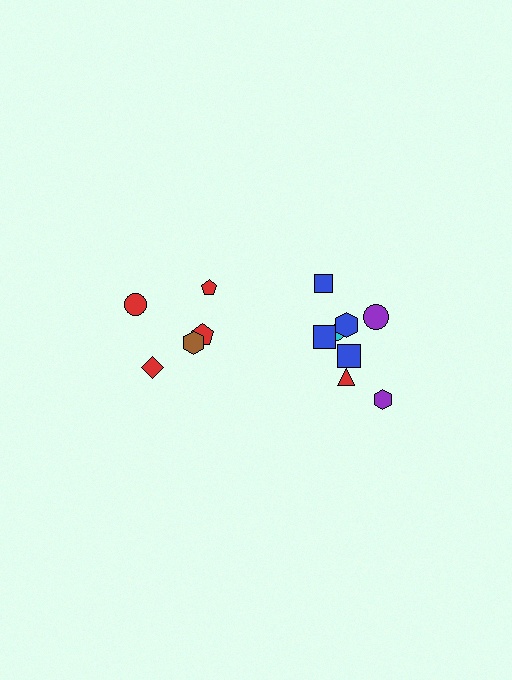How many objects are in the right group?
There are 8 objects.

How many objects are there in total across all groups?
There are 13 objects.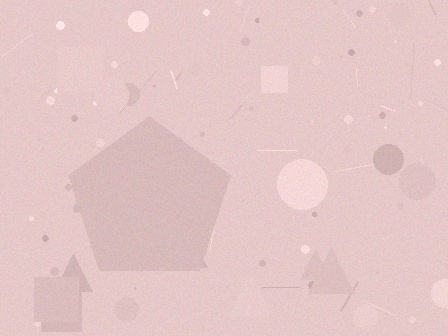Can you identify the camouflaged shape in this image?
The camouflaged shape is a pentagon.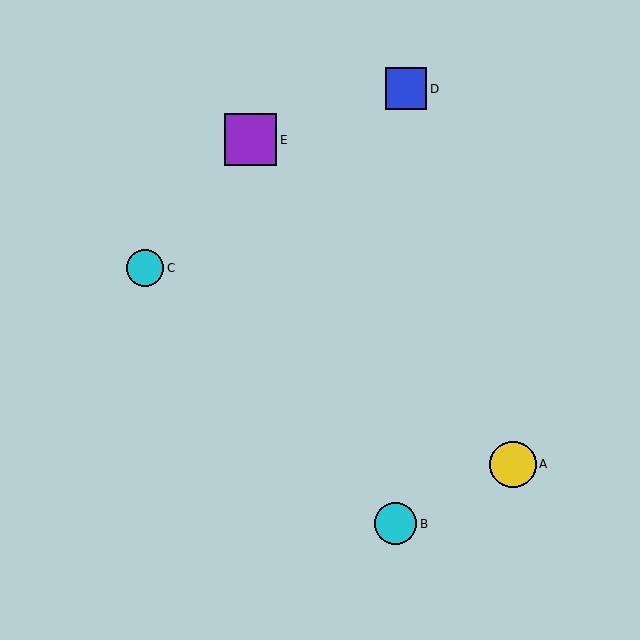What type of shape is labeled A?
Shape A is a yellow circle.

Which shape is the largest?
The purple square (labeled E) is the largest.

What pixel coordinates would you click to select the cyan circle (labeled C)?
Click at (145, 268) to select the cyan circle C.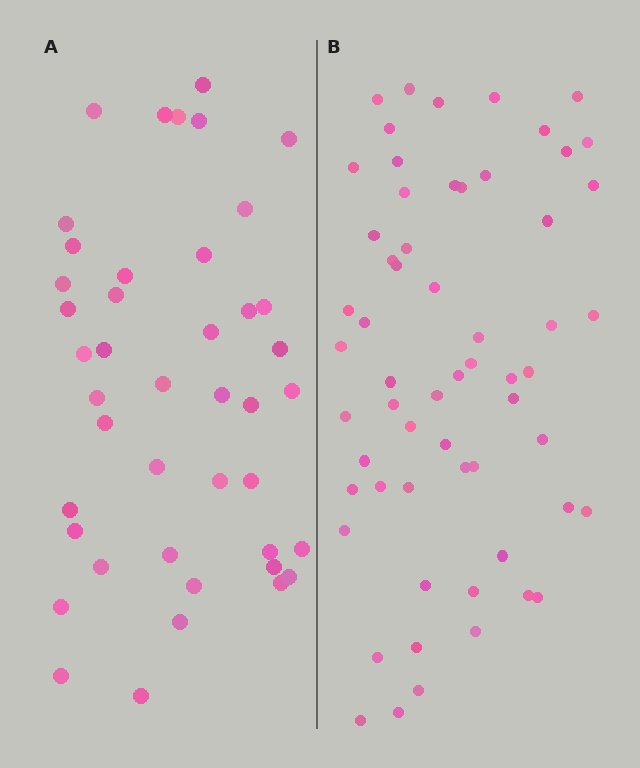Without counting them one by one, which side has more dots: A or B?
Region B (the right region) has more dots.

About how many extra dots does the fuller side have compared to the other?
Region B has approximately 15 more dots than region A.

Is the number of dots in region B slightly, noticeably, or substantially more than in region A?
Region B has noticeably more, but not dramatically so. The ratio is roughly 1.4 to 1.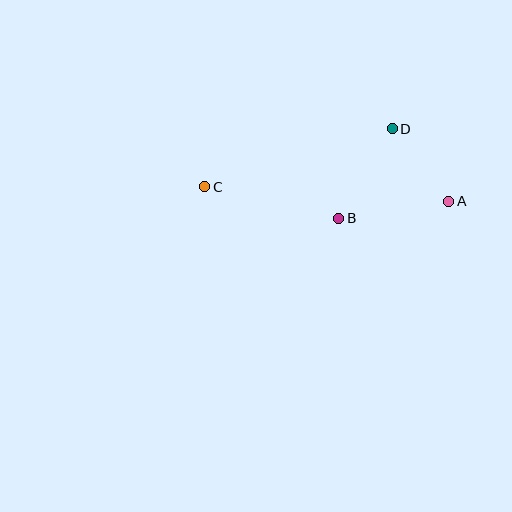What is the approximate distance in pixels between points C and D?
The distance between C and D is approximately 196 pixels.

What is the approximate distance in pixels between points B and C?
The distance between B and C is approximately 137 pixels.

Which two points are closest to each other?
Points A and D are closest to each other.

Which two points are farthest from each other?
Points A and C are farthest from each other.